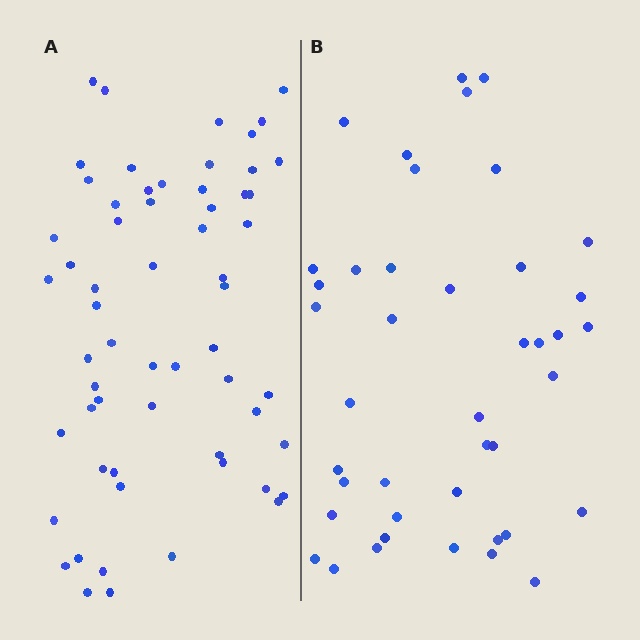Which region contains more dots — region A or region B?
Region A (the left region) has more dots.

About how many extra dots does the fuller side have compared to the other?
Region A has approximately 20 more dots than region B.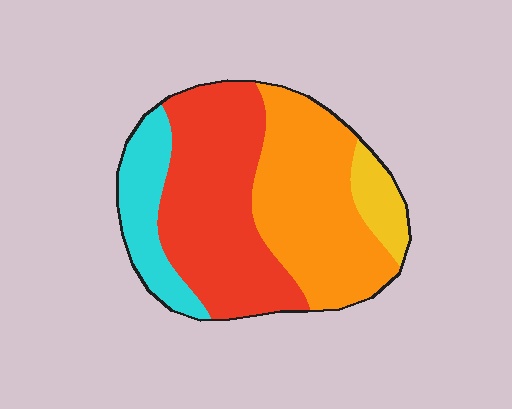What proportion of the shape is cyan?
Cyan takes up about one sixth (1/6) of the shape.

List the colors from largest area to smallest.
From largest to smallest: red, orange, cyan, yellow.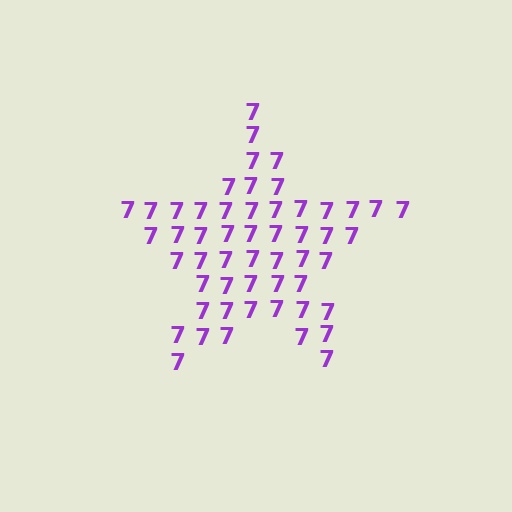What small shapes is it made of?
It is made of small digit 7's.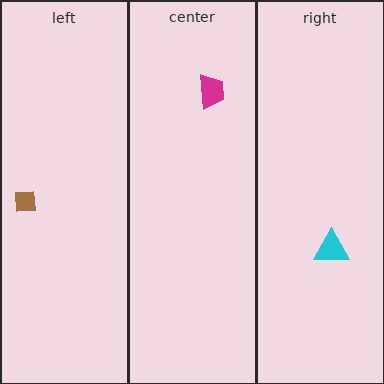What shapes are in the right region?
The cyan triangle.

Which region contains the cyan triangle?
The right region.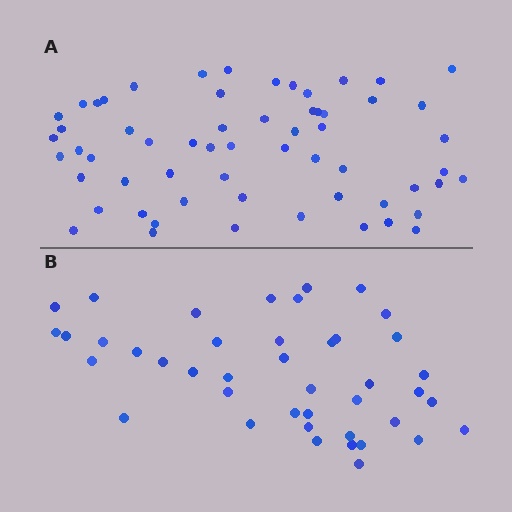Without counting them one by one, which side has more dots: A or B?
Region A (the top region) has more dots.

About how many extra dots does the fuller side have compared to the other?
Region A has approximately 20 more dots than region B.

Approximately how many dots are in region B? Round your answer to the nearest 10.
About 40 dots. (The exact count is 42, which rounds to 40.)